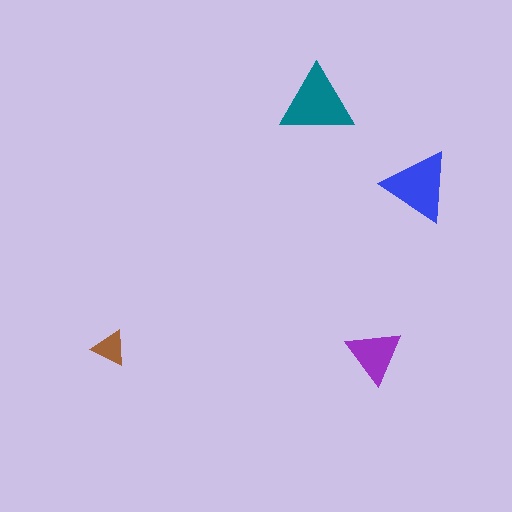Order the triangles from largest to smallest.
the teal one, the blue one, the purple one, the brown one.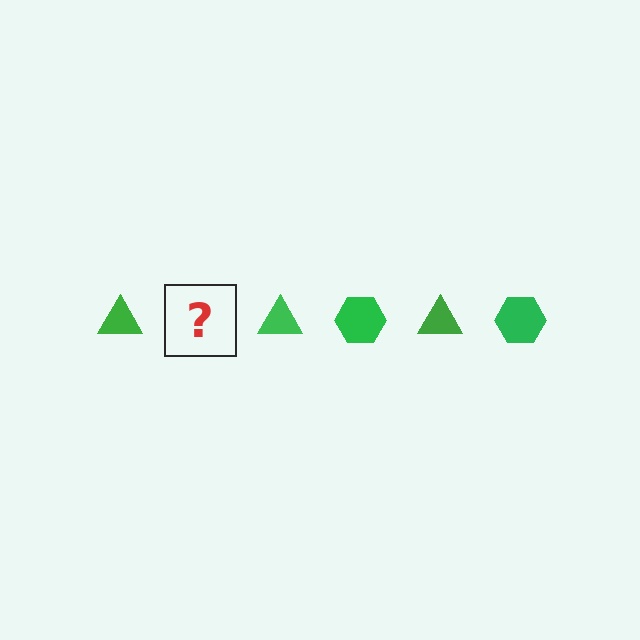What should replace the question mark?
The question mark should be replaced with a green hexagon.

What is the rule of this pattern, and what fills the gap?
The rule is that the pattern cycles through triangle, hexagon shapes in green. The gap should be filled with a green hexagon.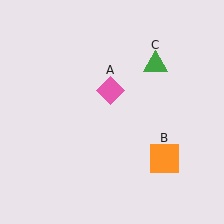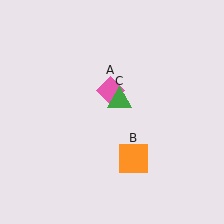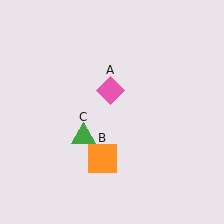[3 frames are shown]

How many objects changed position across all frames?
2 objects changed position: orange square (object B), green triangle (object C).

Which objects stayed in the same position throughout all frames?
Pink diamond (object A) remained stationary.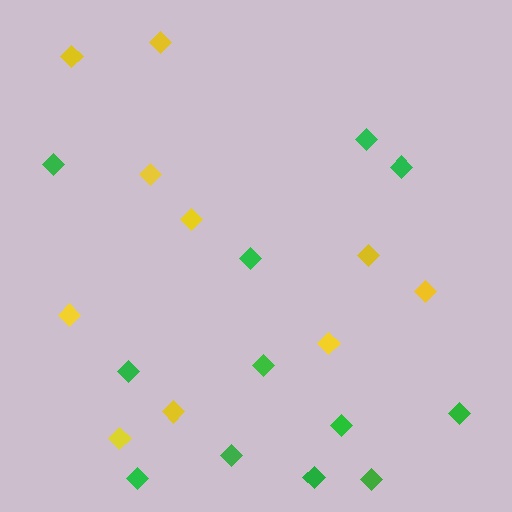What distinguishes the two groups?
There are 2 groups: one group of yellow diamonds (10) and one group of green diamonds (12).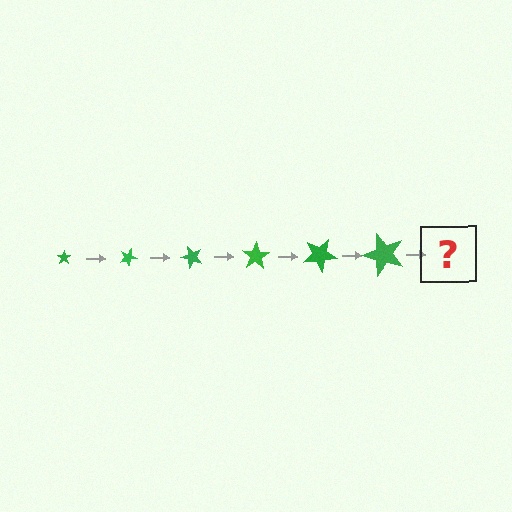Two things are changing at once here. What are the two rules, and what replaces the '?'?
The two rules are that the star grows larger each step and it rotates 25 degrees each step. The '?' should be a star, larger than the previous one and rotated 150 degrees from the start.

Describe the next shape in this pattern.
It should be a star, larger than the previous one and rotated 150 degrees from the start.